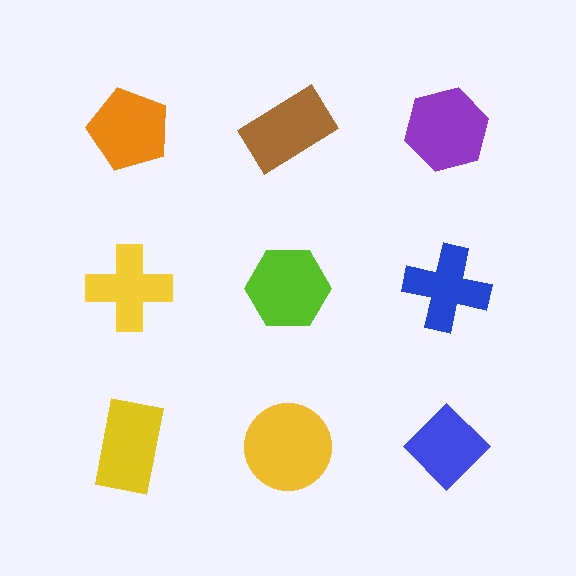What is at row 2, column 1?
A yellow cross.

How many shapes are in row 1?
3 shapes.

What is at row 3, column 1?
A yellow rectangle.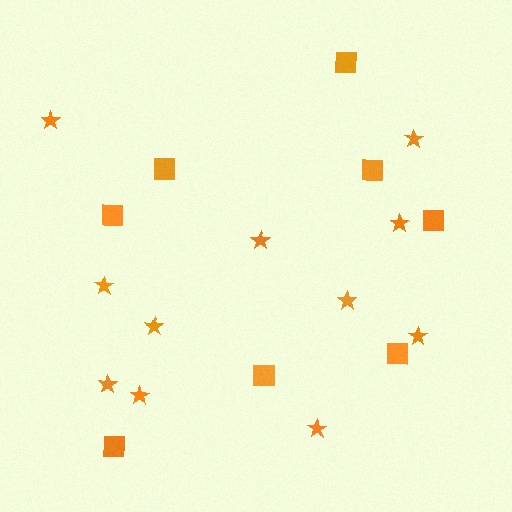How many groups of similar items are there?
There are 2 groups: one group of squares (8) and one group of stars (11).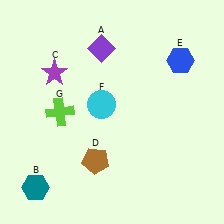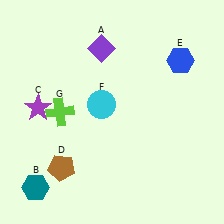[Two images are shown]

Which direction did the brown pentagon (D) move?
The brown pentagon (D) moved left.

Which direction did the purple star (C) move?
The purple star (C) moved down.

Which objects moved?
The objects that moved are: the purple star (C), the brown pentagon (D).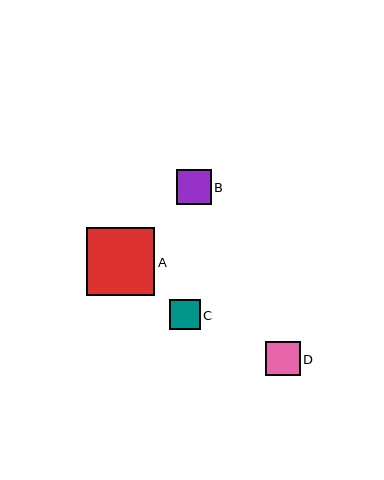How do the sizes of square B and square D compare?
Square B and square D are approximately the same size.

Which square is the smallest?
Square C is the smallest with a size of approximately 30 pixels.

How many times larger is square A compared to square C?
Square A is approximately 2.2 times the size of square C.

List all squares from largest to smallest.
From largest to smallest: A, B, D, C.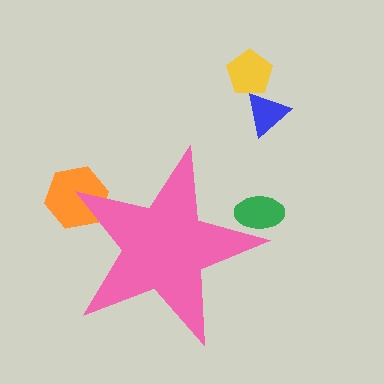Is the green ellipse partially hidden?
Yes, the green ellipse is partially hidden behind the pink star.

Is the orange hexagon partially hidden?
Yes, the orange hexagon is partially hidden behind the pink star.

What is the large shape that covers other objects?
A pink star.